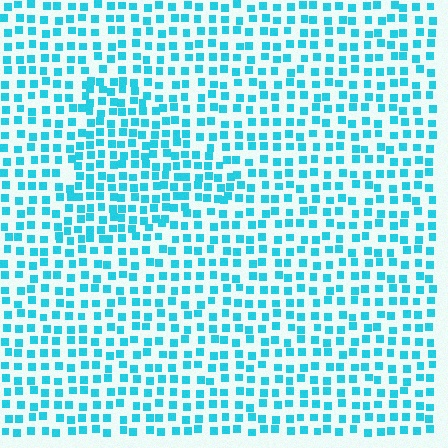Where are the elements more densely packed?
The elements are more densely packed inside the triangle boundary.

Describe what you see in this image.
The image contains small cyan elements arranged at two different densities. A triangle-shaped region is visible where the elements are more densely packed than the surrounding area.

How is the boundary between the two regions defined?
The boundary is defined by a change in element density (approximately 1.5x ratio). All elements are the same color, size, and shape.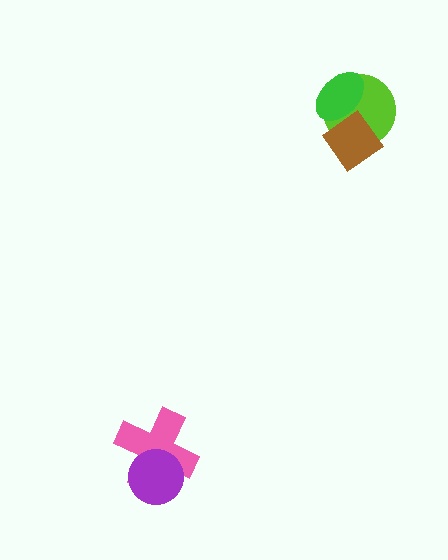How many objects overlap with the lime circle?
2 objects overlap with the lime circle.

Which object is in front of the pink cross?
The purple circle is in front of the pink cross.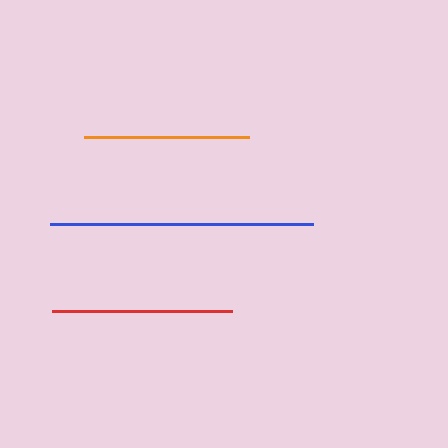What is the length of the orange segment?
The orange segment is approximately 165 pixels long.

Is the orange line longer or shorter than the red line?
The red line is longer than the orange line.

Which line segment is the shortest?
The orange line is the shortest at approximately 165 pixels.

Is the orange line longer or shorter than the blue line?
The blue line is longer than the orange line.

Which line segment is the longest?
The blue line is the longest at approximately 263 pixels.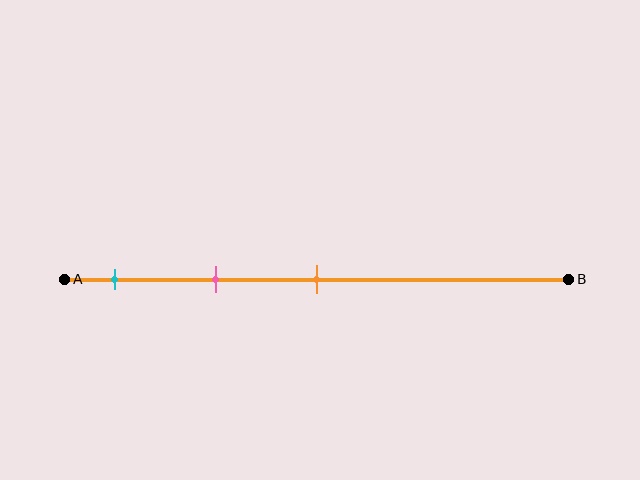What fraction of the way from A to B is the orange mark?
The orange mark is approximately 50% (0.5) of the way from A to B.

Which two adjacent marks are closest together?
The cyan and pink marks are the closest adjacent pair.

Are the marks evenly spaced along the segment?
Yes, the marks are approximately evenly spaced.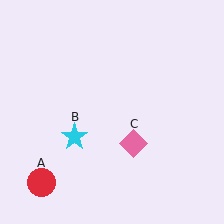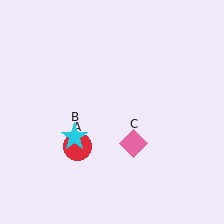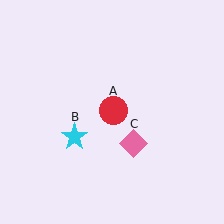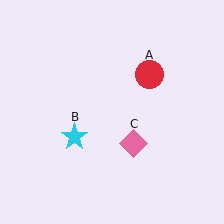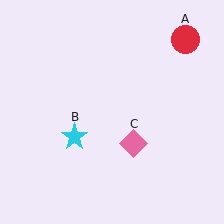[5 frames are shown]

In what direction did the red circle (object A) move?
The red circle (object A) moved up and to the right.